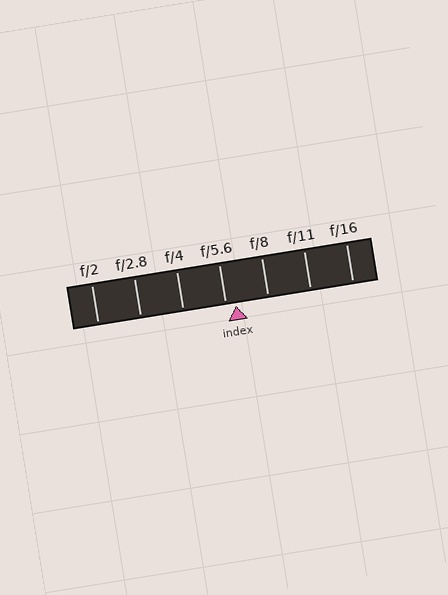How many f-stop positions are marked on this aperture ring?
There are 7 f-stop positions marked.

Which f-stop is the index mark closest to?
The index mark is closest to f/5.6.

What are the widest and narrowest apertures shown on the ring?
The widest aperture shown is f/2 and the narrowest is f/16.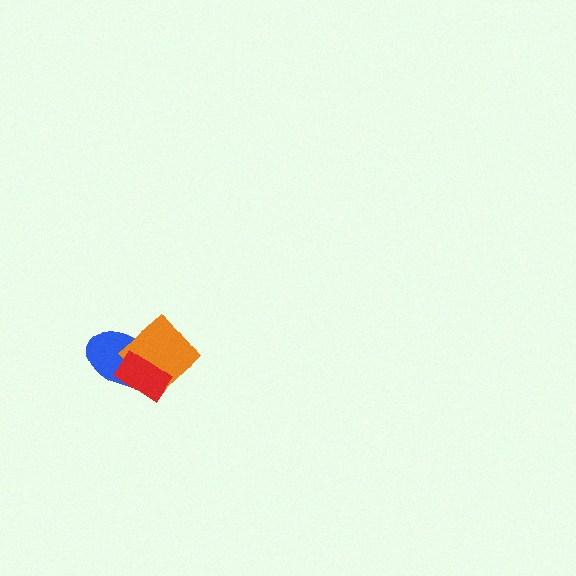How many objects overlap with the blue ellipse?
2 objects overlap with the blue ellipse.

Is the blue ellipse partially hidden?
Yes, it is partially covered by another shape.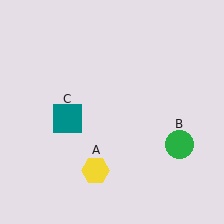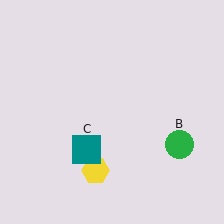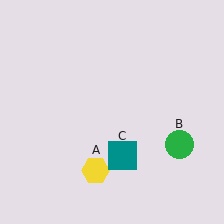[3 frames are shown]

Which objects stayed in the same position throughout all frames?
Yellow hexagon (object A) and green circle (object B) remained stationary.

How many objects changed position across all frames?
1 object changed position: teal square (object C).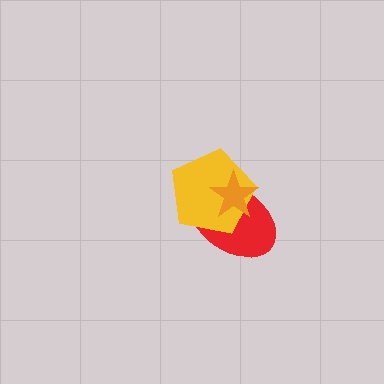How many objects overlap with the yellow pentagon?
2 objects overlap with the yellow pentagon.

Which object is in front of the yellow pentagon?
The orange star is in front of the yellow pentagon.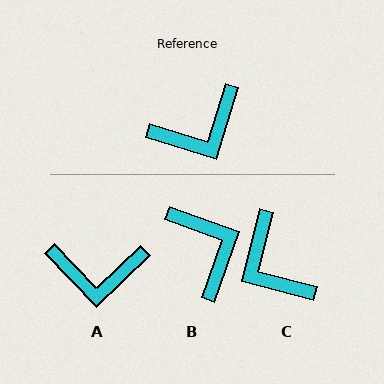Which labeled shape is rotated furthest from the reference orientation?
B, about 87 degrees away.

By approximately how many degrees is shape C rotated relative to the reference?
Approximately 87 degrees clockwise.